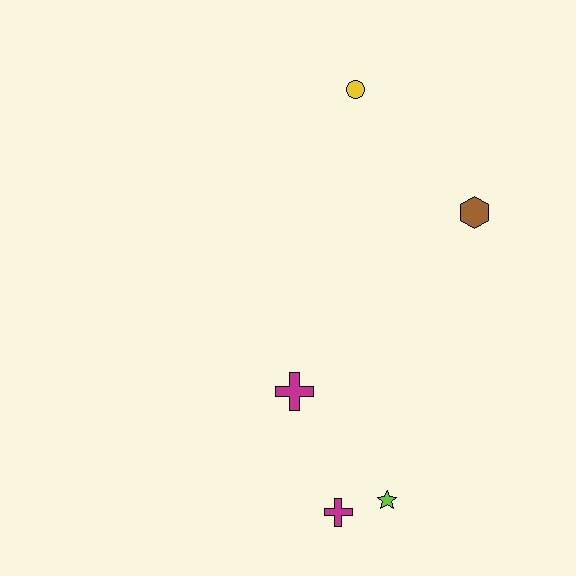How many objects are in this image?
There are 5 objects.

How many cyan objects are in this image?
There are no cyan objects.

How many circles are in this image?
There is 1 circle.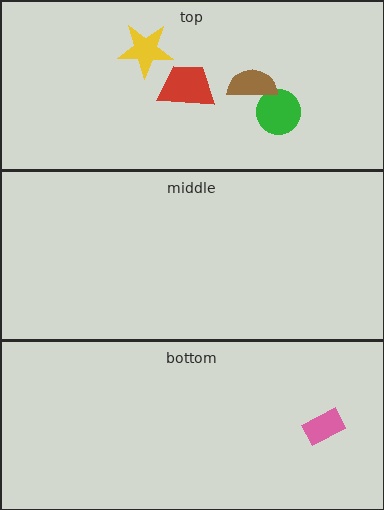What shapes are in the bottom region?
The pink rectangle.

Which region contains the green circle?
The top region.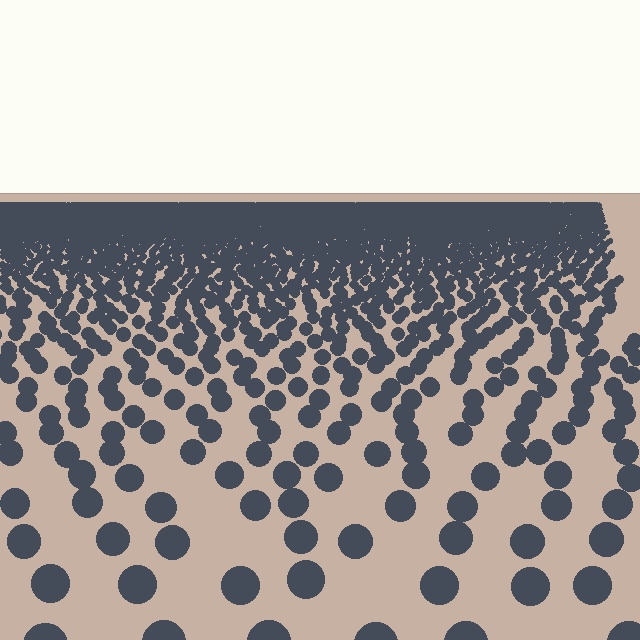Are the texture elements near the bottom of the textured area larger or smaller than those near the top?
Larger. Near the bottom, elements are closer to the viewer and appear at a bigger on-screen size.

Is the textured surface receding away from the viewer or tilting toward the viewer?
The surface is receding away from the viewer. Texture elements get smaller and denser toward the top.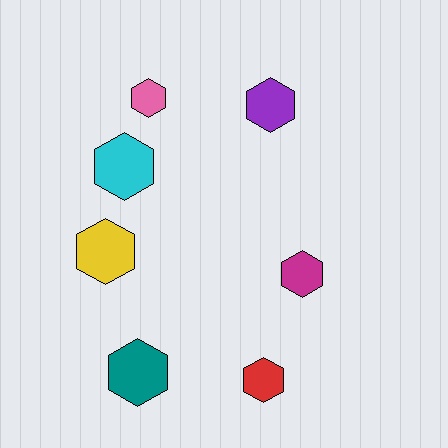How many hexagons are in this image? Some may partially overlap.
There are 7 hexagons.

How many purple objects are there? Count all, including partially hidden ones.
There is 1 purple object.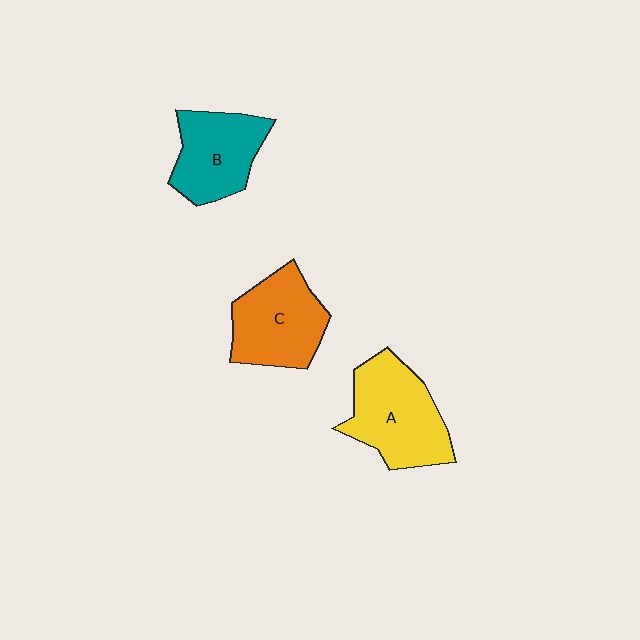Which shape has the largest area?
Shape A (yellow).